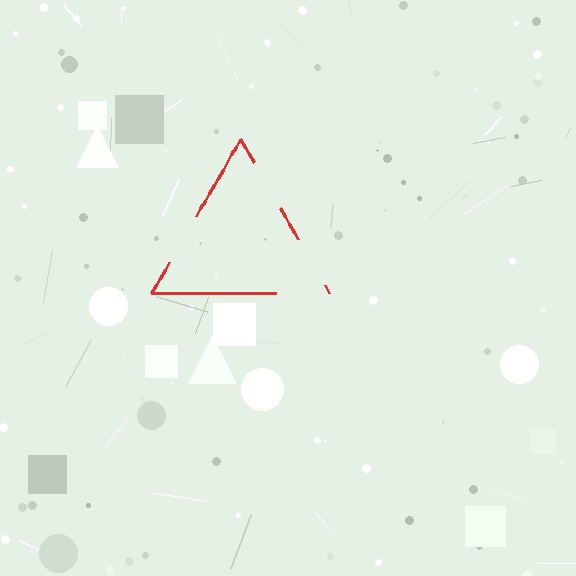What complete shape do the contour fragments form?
The contour fragments form a triangle.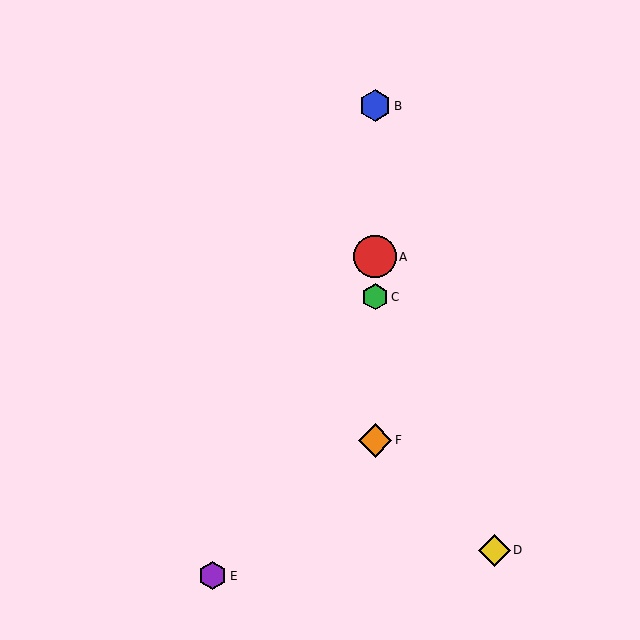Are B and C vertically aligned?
Yes, both are at x≈375.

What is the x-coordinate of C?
Object C is at x≈375.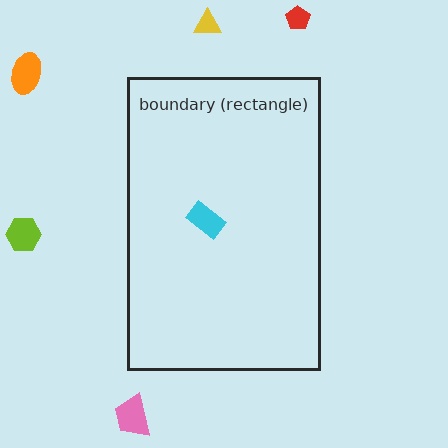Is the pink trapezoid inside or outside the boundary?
Outside.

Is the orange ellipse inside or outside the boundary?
Outside.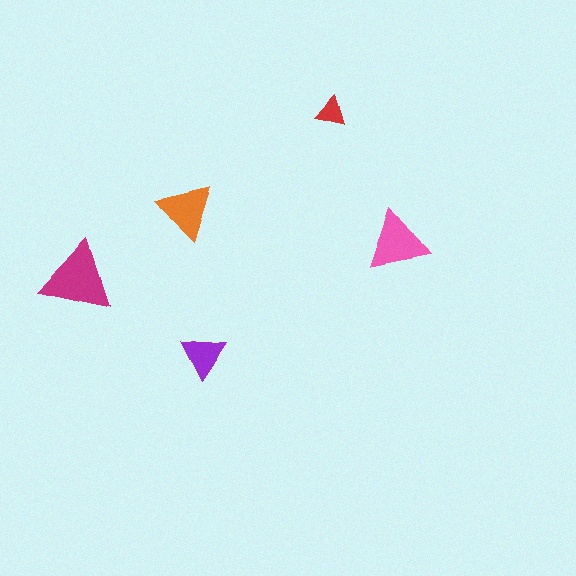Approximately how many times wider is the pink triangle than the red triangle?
About 2 times wider.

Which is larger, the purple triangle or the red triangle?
The purple one.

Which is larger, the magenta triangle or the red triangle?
The magenta one.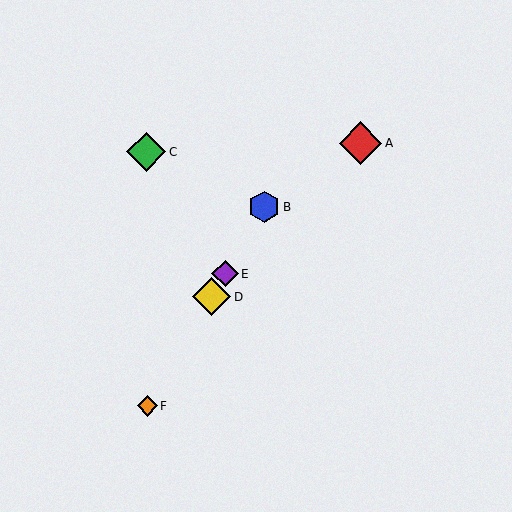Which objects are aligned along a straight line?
Objects B, D, E, F are aligned along a straight line.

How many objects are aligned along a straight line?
4 objects (B, D, E, F) are aligned along a straight line.